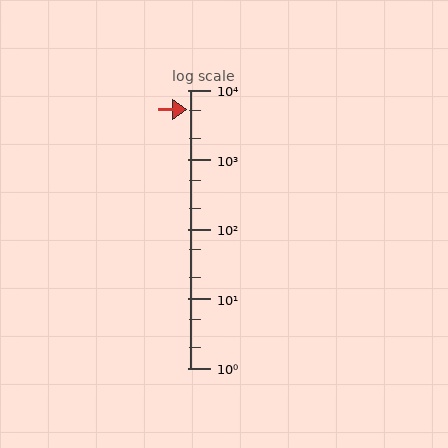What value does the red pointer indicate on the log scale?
The pointer indicates approximately 5200.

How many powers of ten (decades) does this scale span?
The scale spans 4 decades, from 1 to 10000.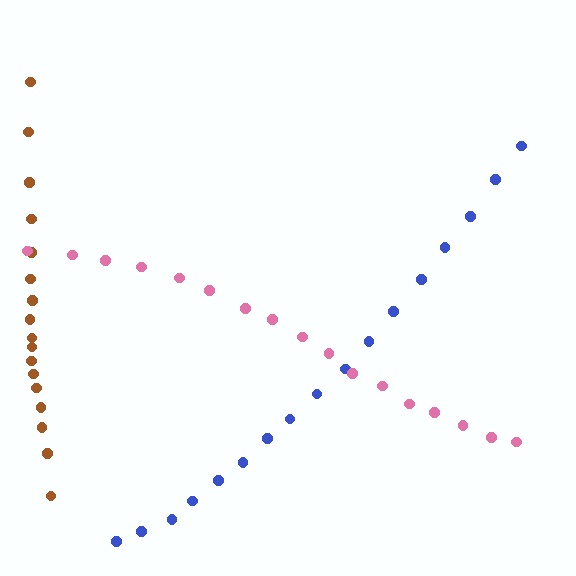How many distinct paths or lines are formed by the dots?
There are 3 distinct paths.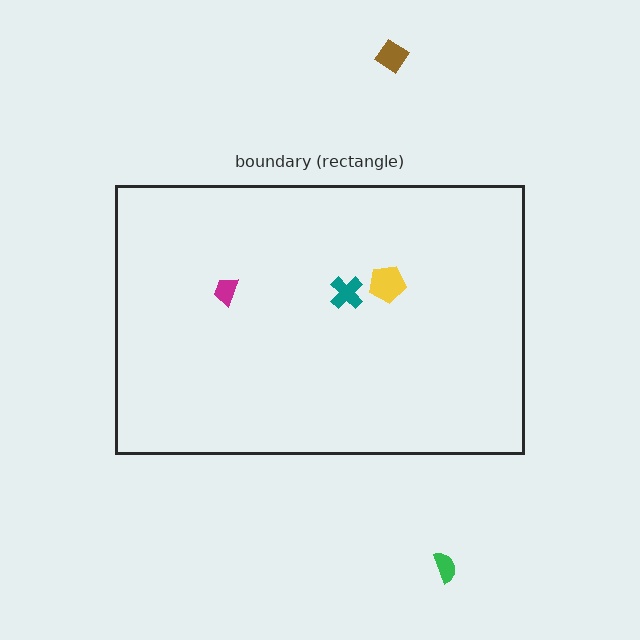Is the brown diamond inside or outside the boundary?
Outside.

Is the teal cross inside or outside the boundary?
Inside.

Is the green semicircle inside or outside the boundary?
Outside.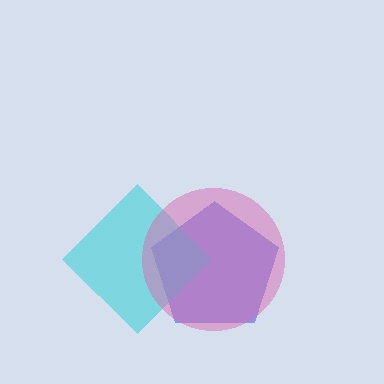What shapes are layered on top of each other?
The layered shapes are: a blue pentagon, a cyan diamond, a pink circle.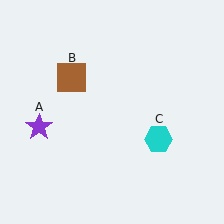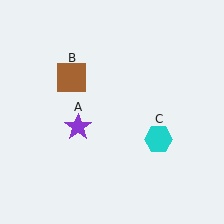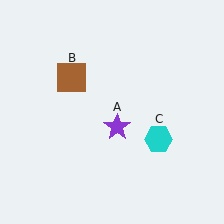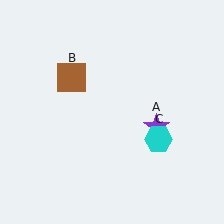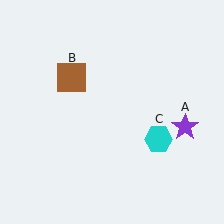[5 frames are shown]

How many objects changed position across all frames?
1 object changed position: purple star (object A).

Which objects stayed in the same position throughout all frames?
Brown square (object B) and cyan hexagon (object C) remained stationary.